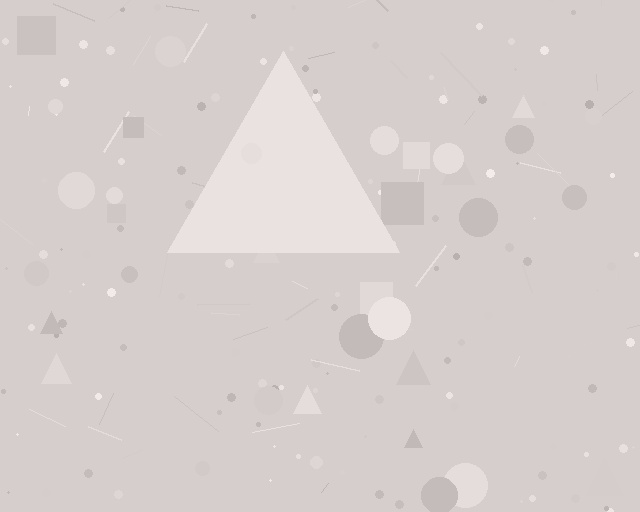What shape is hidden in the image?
A triangle is hidden in the image.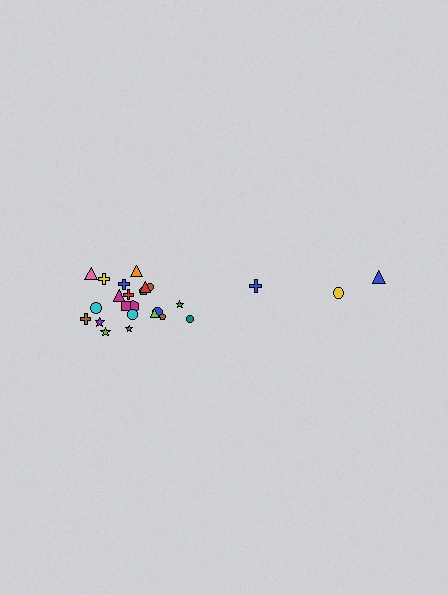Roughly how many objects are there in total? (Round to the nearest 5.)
Roughly 25 objects in total.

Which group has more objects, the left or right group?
The left group.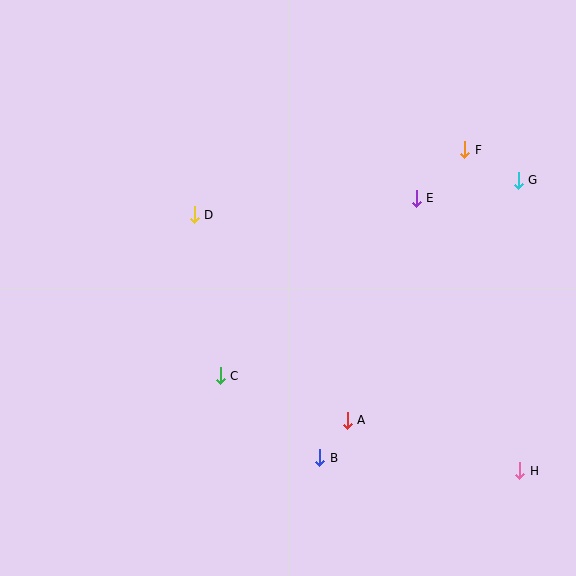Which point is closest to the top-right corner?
Point F is closest to the top-right corner.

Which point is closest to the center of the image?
Point C at (220, 376) is closest to the center.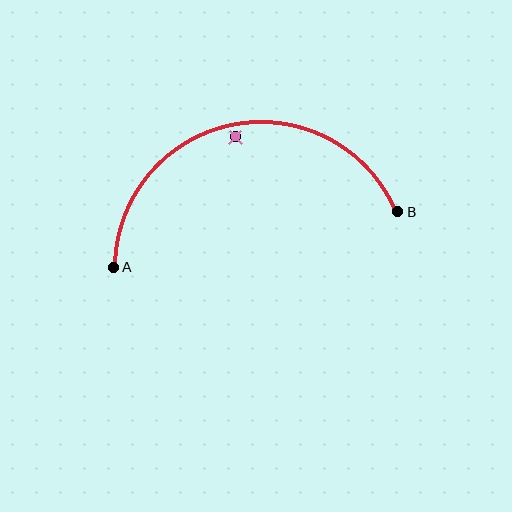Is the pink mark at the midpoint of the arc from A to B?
No — the pink mark does not lie on the arc at all. It sits slightly inside the curve.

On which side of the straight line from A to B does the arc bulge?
The arc bulges above the straight line connecting A and B.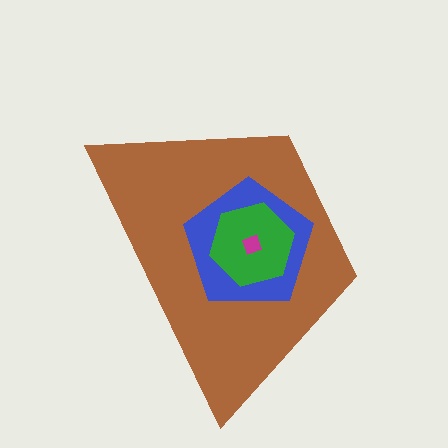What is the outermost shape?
The brown trapezoid.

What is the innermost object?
The magenta diamond.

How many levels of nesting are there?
4.